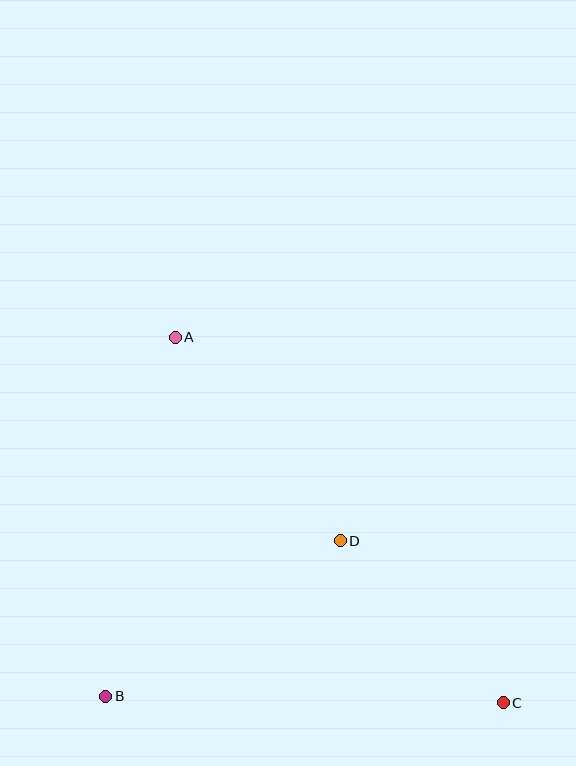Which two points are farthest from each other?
Points A and C are farthest from each other.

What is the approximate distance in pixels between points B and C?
The distance between B and C is approximately 398 pixels.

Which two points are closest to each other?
Points C and D are closest to each other.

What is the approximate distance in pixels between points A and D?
The distance between A and D is approximately 262 pixels.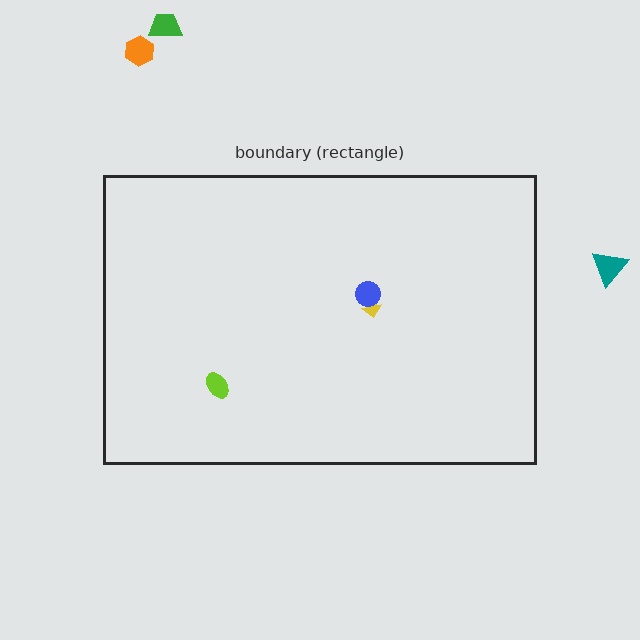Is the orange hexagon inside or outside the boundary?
Outside.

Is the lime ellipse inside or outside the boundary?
Inside.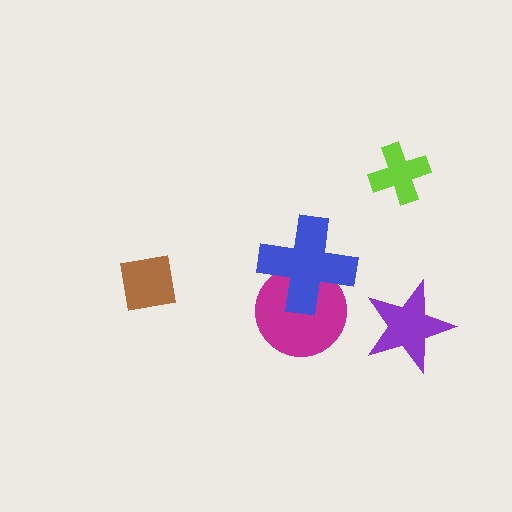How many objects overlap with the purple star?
0 objects overlap with the purple star.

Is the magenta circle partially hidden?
Yes, it is partially covered by another shape.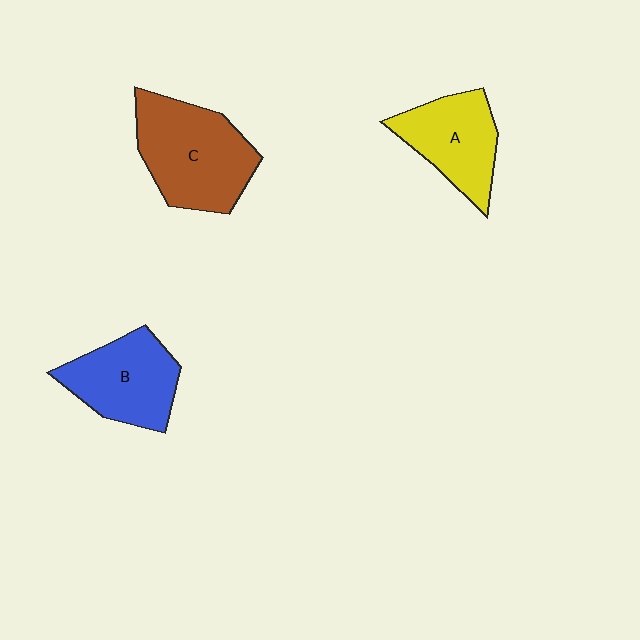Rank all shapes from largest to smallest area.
From largest to smallest: C (brown), B (blue), A (yellow).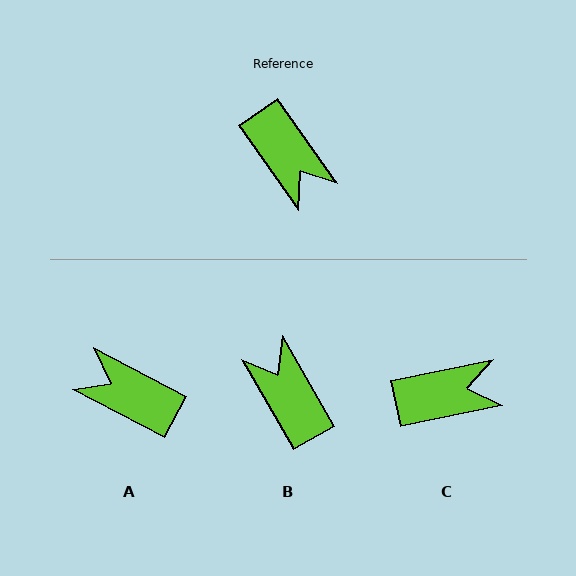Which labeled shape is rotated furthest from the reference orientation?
B, about 175 degrees away.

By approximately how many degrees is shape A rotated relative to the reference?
Approximately 153 degrees clockwise.